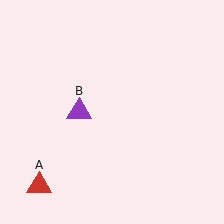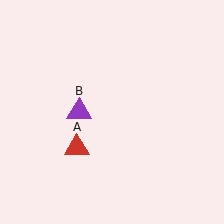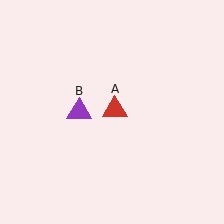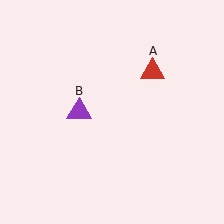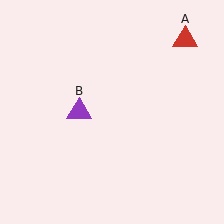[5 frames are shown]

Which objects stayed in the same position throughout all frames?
Purple triangle (object B) remained stationary.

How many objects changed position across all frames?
1 object changed position: red triangle (object A).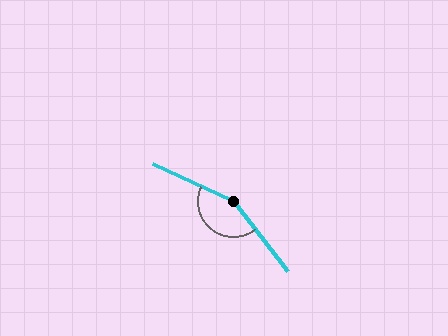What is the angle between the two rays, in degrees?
Approximately 153 degrees.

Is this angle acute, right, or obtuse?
It is obtuse.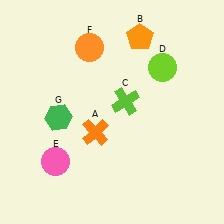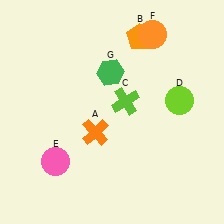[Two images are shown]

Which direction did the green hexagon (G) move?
The green hexagon (G) moved right.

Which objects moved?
The objects that moved are: the lime circle (D), the orange circle (F), the green hexagon (G).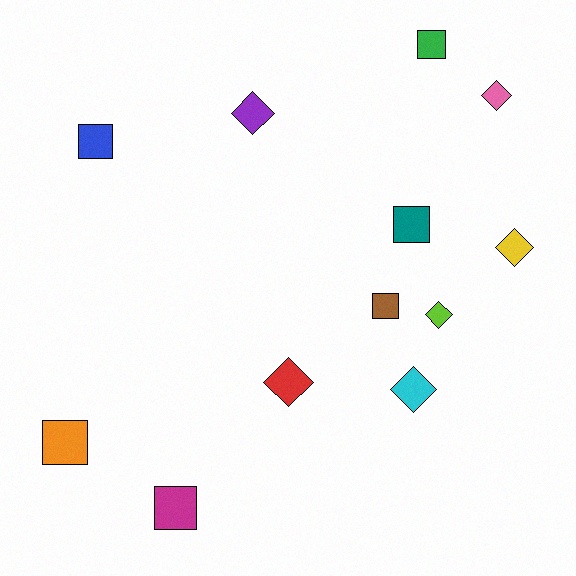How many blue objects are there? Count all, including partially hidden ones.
There is 1 blue object.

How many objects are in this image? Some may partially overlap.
There are 12 objects.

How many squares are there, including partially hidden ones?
There are 6 squares.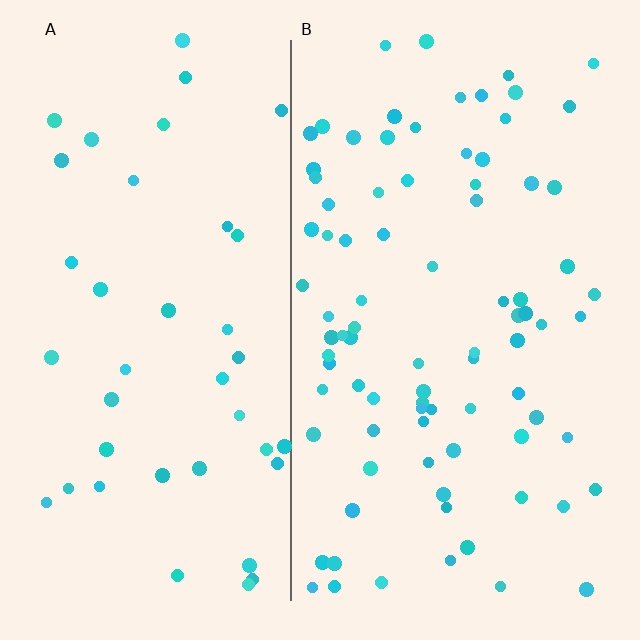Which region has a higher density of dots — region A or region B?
B (the right).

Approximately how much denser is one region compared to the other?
Approximately 2.1× — region B over region A.